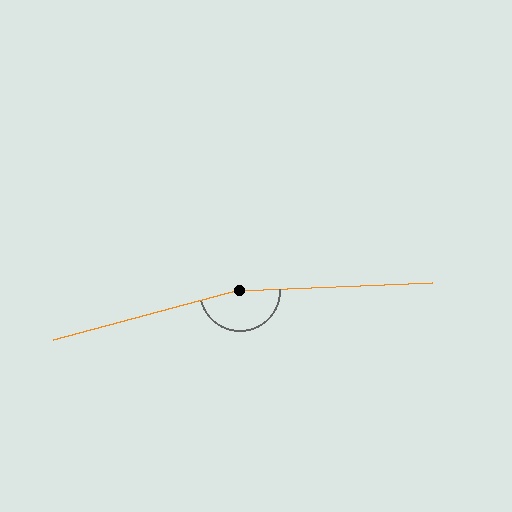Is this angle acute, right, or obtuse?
It is obtuse.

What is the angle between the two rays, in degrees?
Approximately 168 degrees.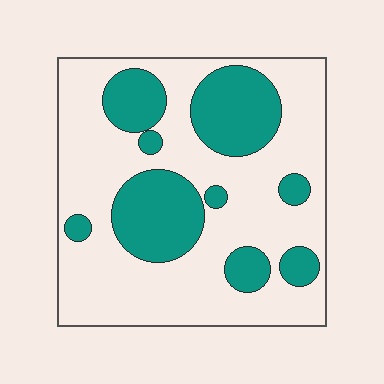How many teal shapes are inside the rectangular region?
9.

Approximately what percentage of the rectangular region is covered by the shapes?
Approximately 30%.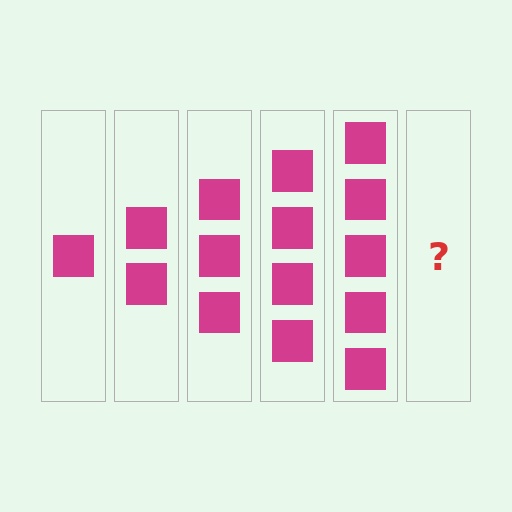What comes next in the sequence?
The next element should be 6 squares.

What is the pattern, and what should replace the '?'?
The pattern is that each step adds one more square. The '?' should be 6 squares.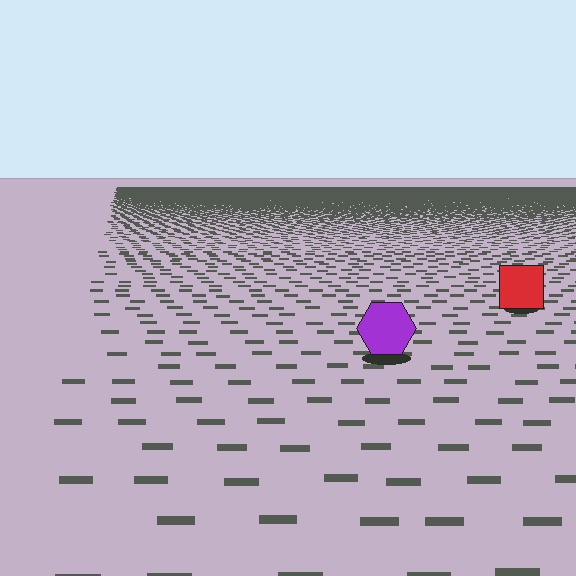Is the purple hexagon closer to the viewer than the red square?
Yes. The purple hexagon is closer — you can tell from the texture gradient: the ground texture is coarser near it.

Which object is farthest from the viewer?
The red square is farthest from the viewer. It appears smaller and the ground texture around it is denser.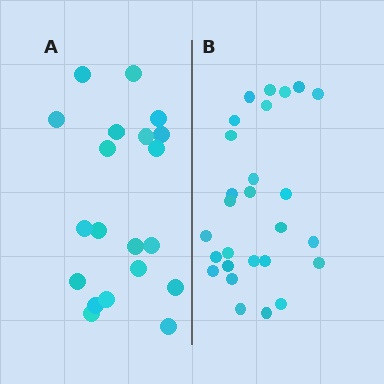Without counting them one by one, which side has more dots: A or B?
Region B (the right region) has more dots.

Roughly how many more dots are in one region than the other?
Region B has roughly 8 or so more dots than region A.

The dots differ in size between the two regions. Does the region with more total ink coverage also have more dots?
No. Region A has more total ink coverage because its dots are larger, but region B actually contains more individual dots. Total area can be misleading — the number of items is what matters here.